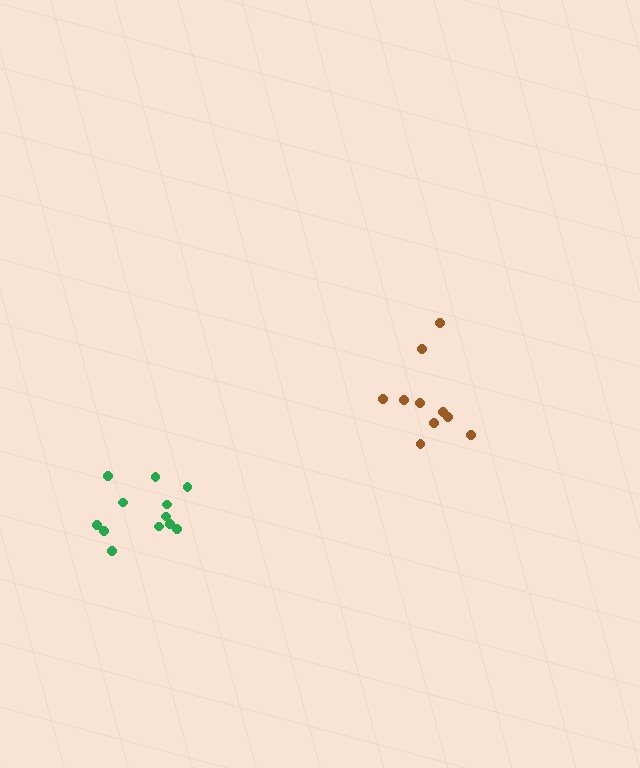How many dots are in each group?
Group 1: 12 dots, Group 2: 10 dots (22 total).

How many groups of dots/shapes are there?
There are 2 groups.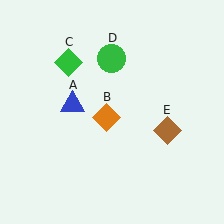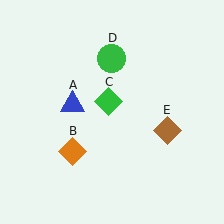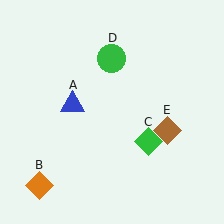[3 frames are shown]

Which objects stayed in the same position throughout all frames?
Blue triangle (object A) and green circle (object D) and brown diamond (object E) remained stationary.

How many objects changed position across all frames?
2 objects changed position: orange diamond (object B), green diamond (object C).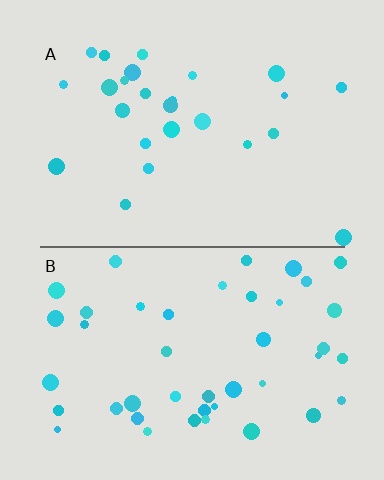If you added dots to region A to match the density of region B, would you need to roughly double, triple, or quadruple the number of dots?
Approximately double.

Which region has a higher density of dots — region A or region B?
B (the bottom).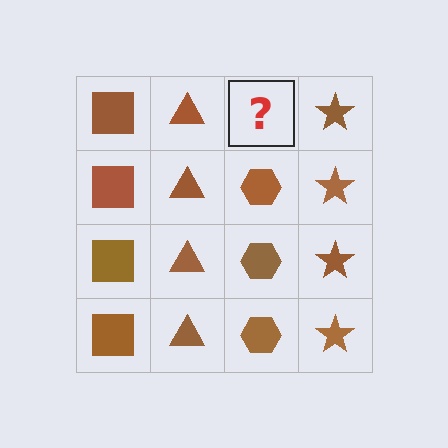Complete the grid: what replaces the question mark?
The question mark should be replaced with a brown hexagon.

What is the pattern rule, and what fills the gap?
The rule is that each column has a consistent shape. The gap should be filled with a brown hexagon.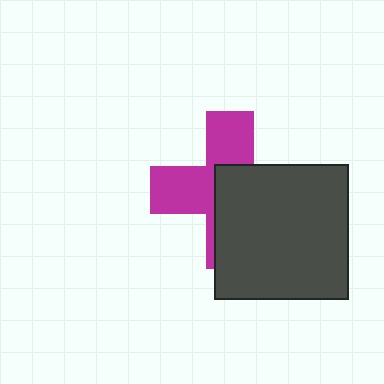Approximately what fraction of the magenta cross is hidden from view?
Roughly 53% of the magenta cross is hidden behind the dark gray square.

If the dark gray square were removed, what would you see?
You would see the complete magenta cross.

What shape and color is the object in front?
The object in front is a dark gray square.